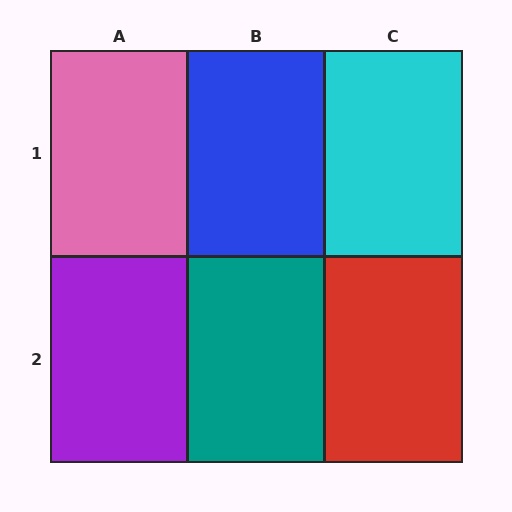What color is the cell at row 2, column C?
Red.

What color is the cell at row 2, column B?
Teal.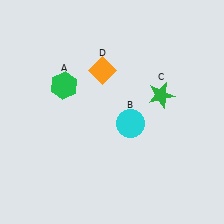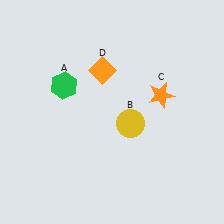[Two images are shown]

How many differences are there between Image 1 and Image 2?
There are 2 differences between the two images.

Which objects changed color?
B changed from cyan to yellow. C changed from green to orange.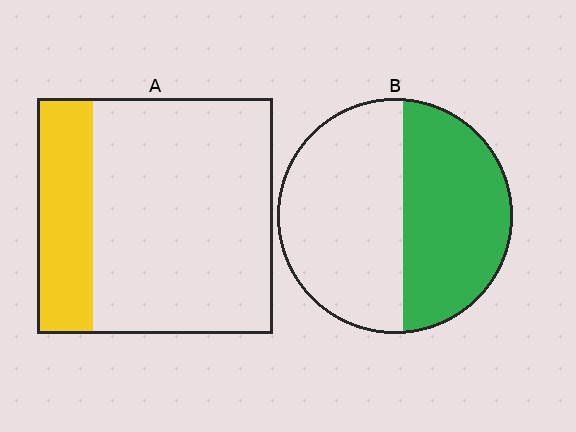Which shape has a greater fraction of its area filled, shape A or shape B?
Shape B.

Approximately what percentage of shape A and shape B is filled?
A is approximately 25% and B is approximately 45%.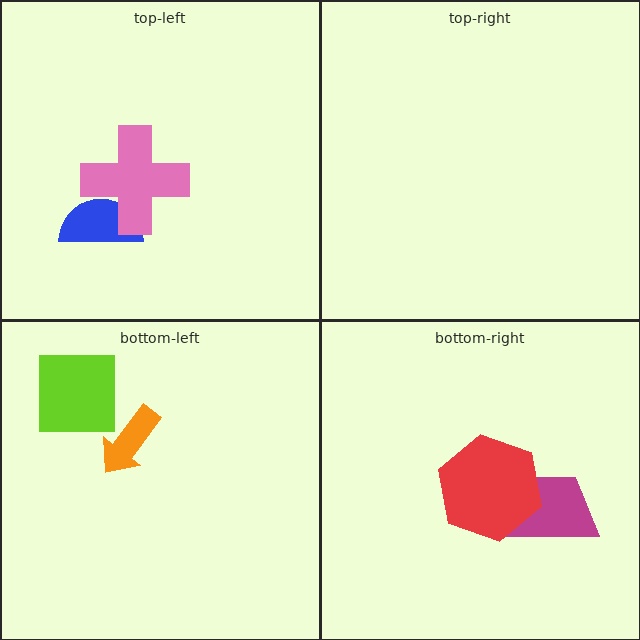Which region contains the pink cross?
The top-left region.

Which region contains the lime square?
The bottom-left region.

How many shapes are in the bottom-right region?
2.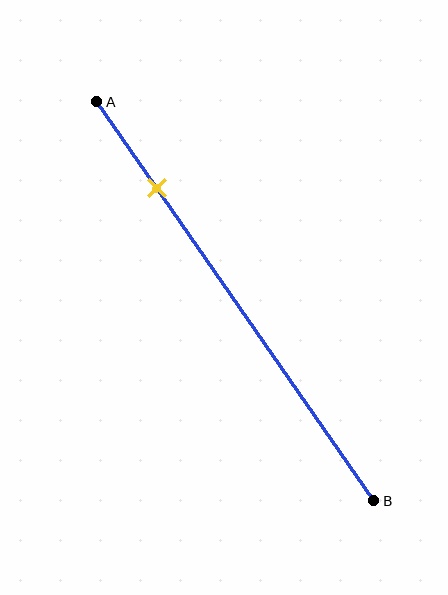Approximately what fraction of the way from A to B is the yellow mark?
The yellow mark is approximately 20% of the way from A to B.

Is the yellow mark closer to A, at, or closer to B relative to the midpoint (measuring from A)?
The yellow mark is closer to point A than the midpoint of segment AB.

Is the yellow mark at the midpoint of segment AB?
No, the mark is at about 20% from A, not at the 50% midpoint.